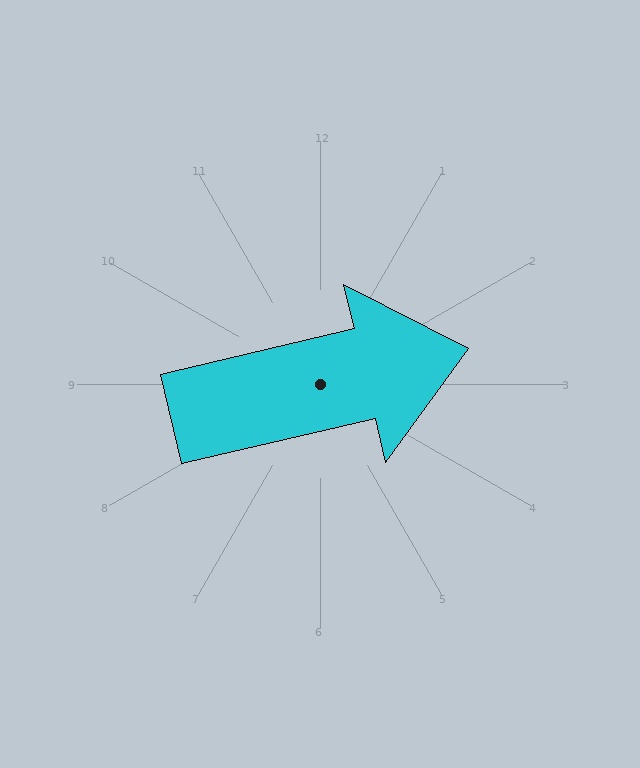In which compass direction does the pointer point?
East.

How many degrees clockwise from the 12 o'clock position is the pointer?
Approximately 77 degrees.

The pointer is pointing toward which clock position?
Roughly 3 o'clock.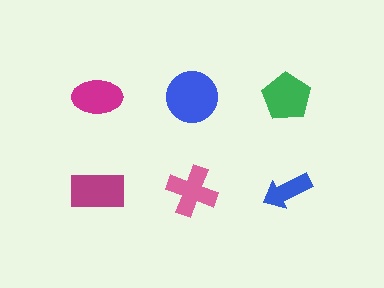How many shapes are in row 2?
3 shapes.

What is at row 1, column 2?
A blue circle.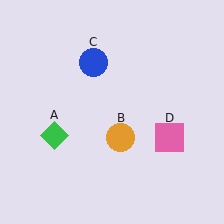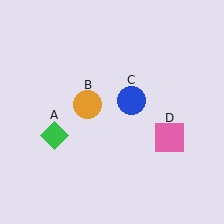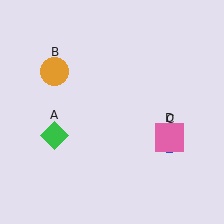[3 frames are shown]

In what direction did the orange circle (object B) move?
The orange circle (object B) moved up and to the left.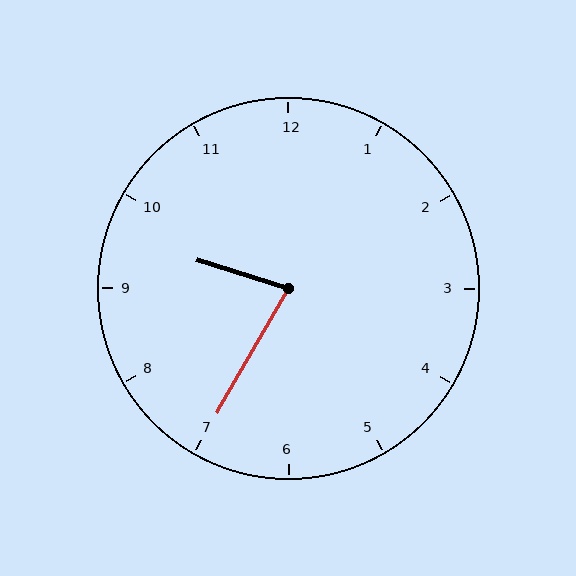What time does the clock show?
9:35.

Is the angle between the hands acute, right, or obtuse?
It is acute.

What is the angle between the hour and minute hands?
Approximately 78 degrees.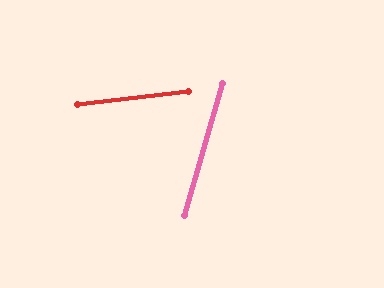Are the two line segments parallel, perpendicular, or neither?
Neither parallel nor perpendicular — they differ by about 68°.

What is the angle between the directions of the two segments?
Approximately 68 degrees.